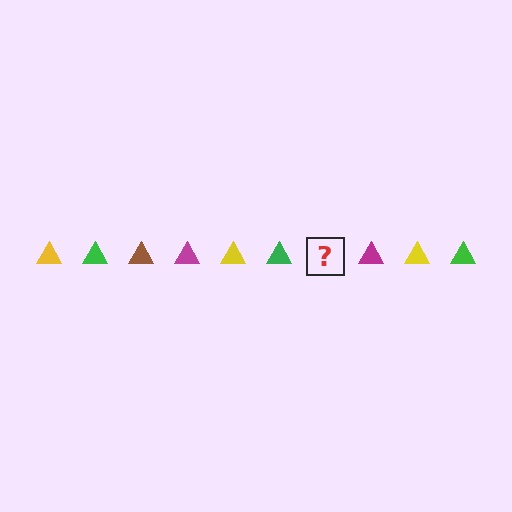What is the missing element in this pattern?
The missing element is a brown triangle.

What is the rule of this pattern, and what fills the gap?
The rule is that the pattern cycles through yellow, green, brown, magenta triangles. The gap should be filled with a brown triangle.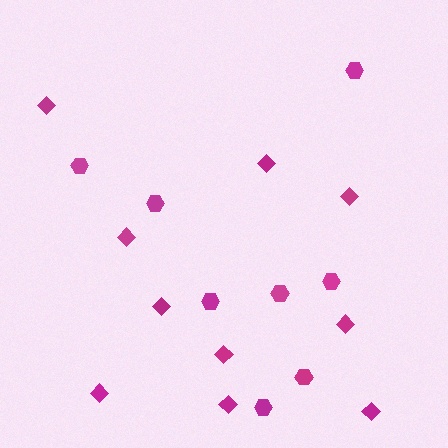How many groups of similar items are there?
There are 2 groups: one group of diamonds (10) and one group of hexagons (8).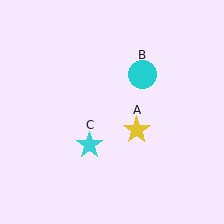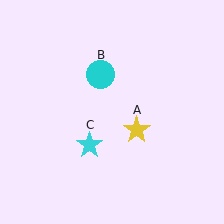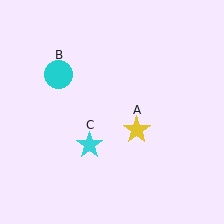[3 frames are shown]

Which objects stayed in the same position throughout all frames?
Yellow star (object A) and cyan star (object C) remained stationary.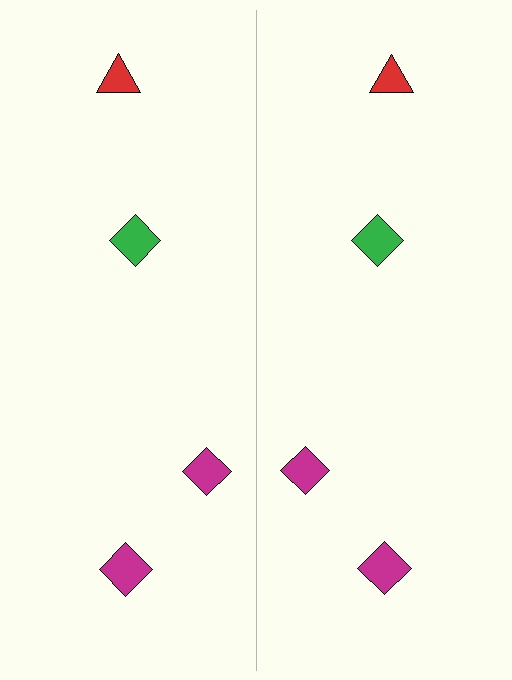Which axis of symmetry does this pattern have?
The pattern has a vertical axis of symmetry running through the center of the image.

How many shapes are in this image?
There are 8 shapes in this image.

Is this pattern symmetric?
Yes, this pattern has bilateral (reflection) symmetry.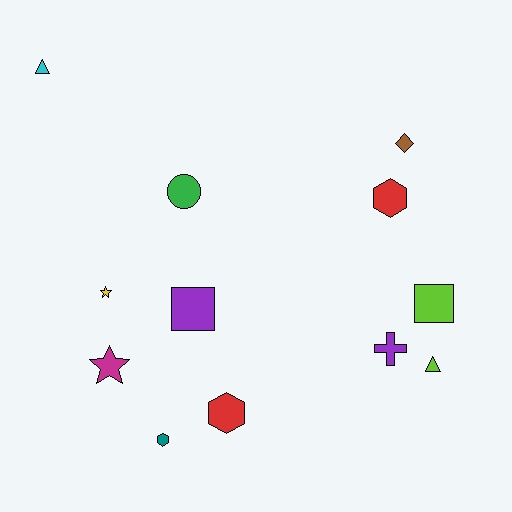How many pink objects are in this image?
There are no pink objects.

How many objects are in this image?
There are 12 objects.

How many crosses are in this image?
There is 1 cross.